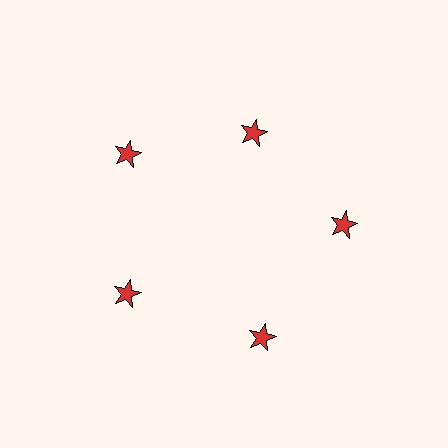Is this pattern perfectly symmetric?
No. The 5 red stars are arranged in a ring, but one element near the 1 o'clock position is pulled inward toward the center, breaking the 5-fold rotational symmetry.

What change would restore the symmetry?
The symmetry would be restored by moving it outward, back onto the ring so that all 5 stars sit at equal angles and equal distance from the center.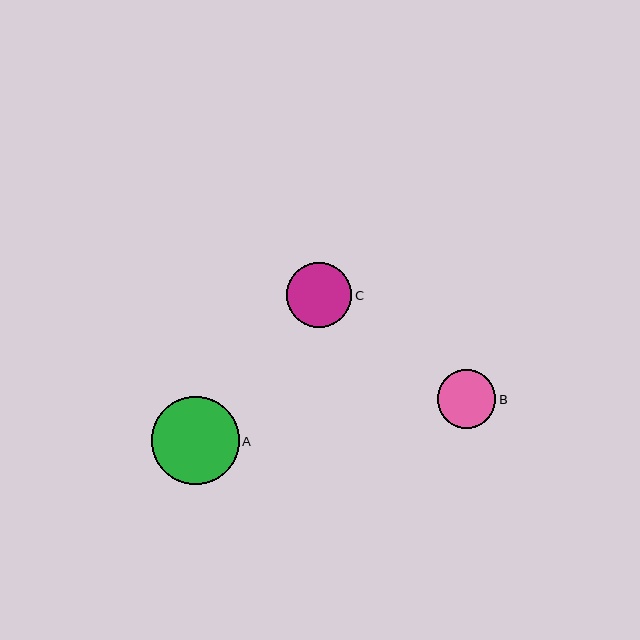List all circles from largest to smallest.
From largest to smallest: A, C, B.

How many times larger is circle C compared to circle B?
Circle C is approximately 1.1 times the size of circle B.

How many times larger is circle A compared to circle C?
Circle A is approximately 1.3 times the size of circle C.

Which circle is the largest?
Circle A is the largest with a size of approximately 87 pixels.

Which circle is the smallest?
Circle B is the smallest with a size of approximately 59 pixels.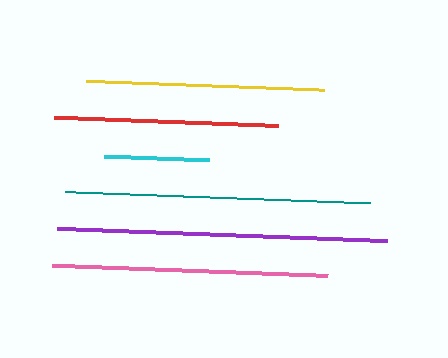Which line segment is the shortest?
The cyan line is the shortest at approximately 105 pixels.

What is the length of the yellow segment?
The yellow segment is approximately 239 pixels long.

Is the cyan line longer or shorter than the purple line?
The purple line is longer than the cyan line.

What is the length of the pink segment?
The pink segment is approximately 276 pixels long.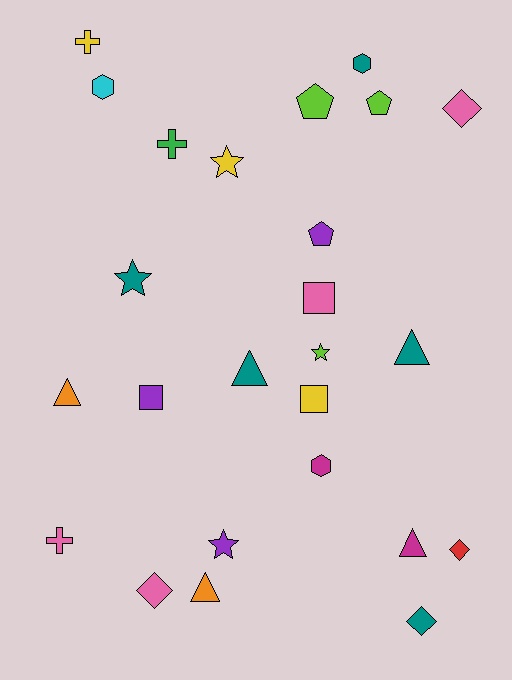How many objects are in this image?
There are 25 objects.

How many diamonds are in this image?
There are 4 diamonds.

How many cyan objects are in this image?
There is 1 cyan object.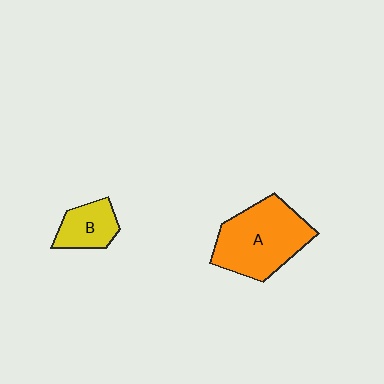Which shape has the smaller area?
Shape B (yellow).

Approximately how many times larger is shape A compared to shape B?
Approximately 2.2 times.